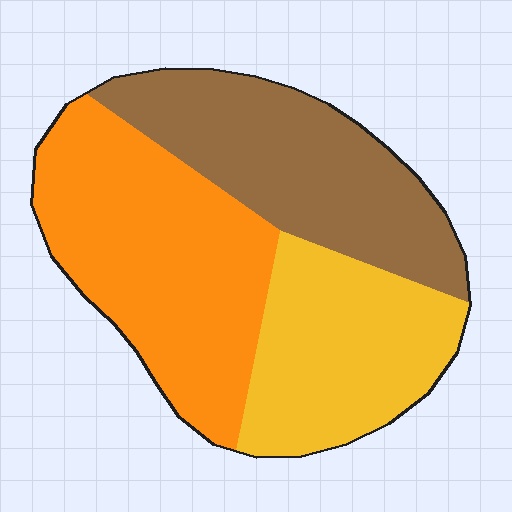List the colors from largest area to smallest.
From largest to smallest: orange, brown, yellow.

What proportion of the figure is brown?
Brown takes up about one third (1/3) of the figure.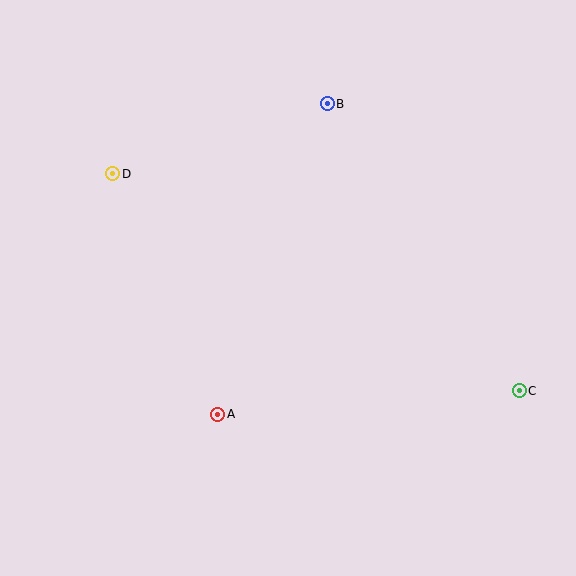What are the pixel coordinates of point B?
Point B is at (327, 104).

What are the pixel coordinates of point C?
Point C is at (519, 391).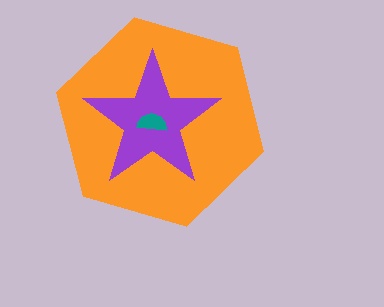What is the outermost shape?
The orange hexagon.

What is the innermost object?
The teal semicircle.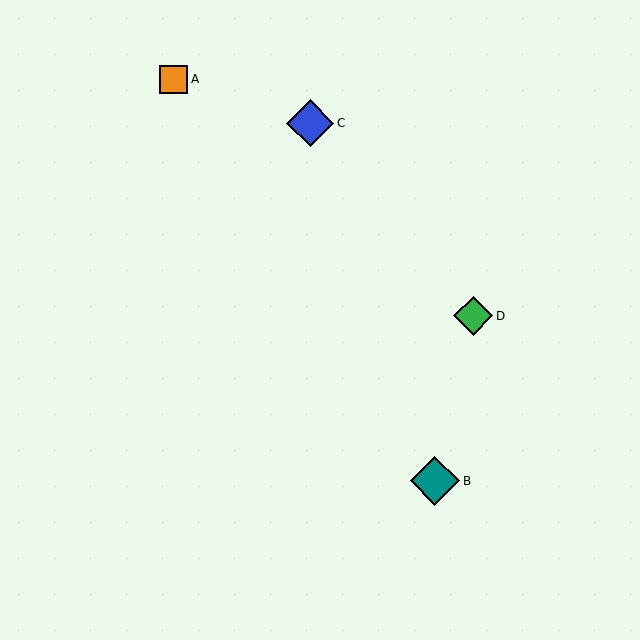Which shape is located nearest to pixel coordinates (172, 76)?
The orange square (labeled A) at (174, 79) is nearest to that location.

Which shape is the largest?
The teal diamond (labeled B) is the largest.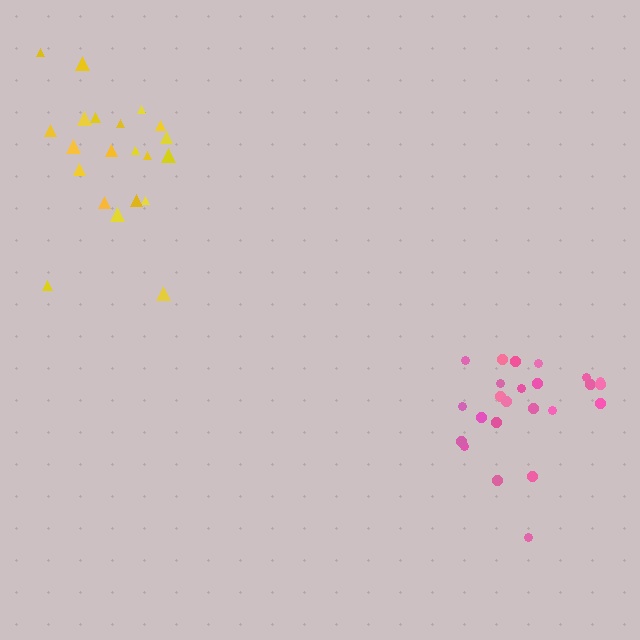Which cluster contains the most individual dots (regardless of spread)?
Pink (24).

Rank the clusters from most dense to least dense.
pink, yellow.